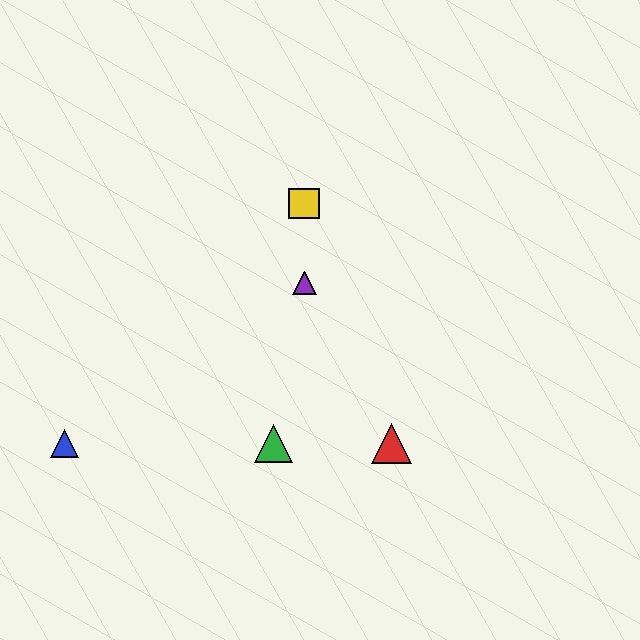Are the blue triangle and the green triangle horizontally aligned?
Yes, both are at y≈444.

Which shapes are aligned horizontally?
The red triangle, the blue triangle, the green triangle are aligned horizontally.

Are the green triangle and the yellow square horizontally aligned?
No, the green triangle is at y≈444 and the yellow square is at y≈203.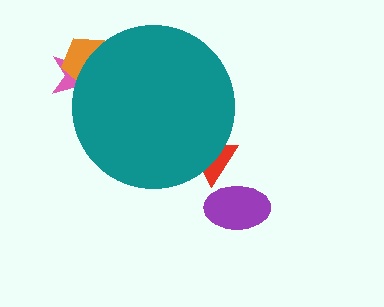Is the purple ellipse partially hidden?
No, the purple ellipse is fully visible.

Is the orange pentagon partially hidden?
Yes, the orange pentagon is partially hidden behind the teal circle.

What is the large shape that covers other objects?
A teal circle.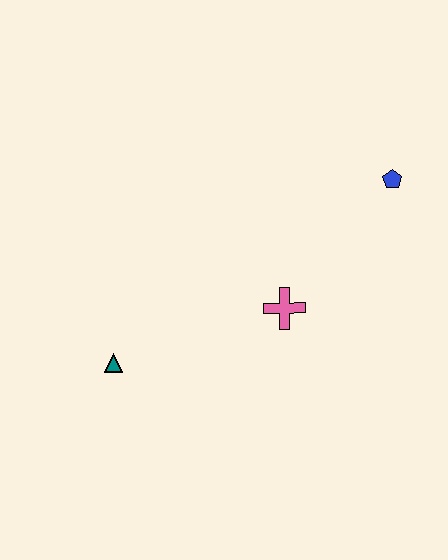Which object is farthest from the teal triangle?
The blue pentagon is farthest from the teal triangle.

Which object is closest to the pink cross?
The blue pentagon is closest to the pink cross.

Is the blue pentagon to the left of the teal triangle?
No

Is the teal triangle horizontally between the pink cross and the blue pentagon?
No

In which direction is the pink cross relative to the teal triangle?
The pink cross is to the right of the teal triangle.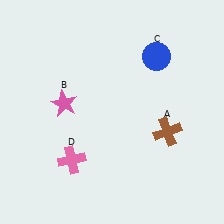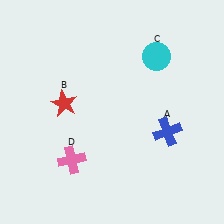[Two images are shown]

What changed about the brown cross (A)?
In Image 1, A is brown. In Image 2, it changed to blue.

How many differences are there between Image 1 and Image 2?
There are 3 differences between the two images.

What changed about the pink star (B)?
In Image 1, B is pink. In Image 2, it changed to red.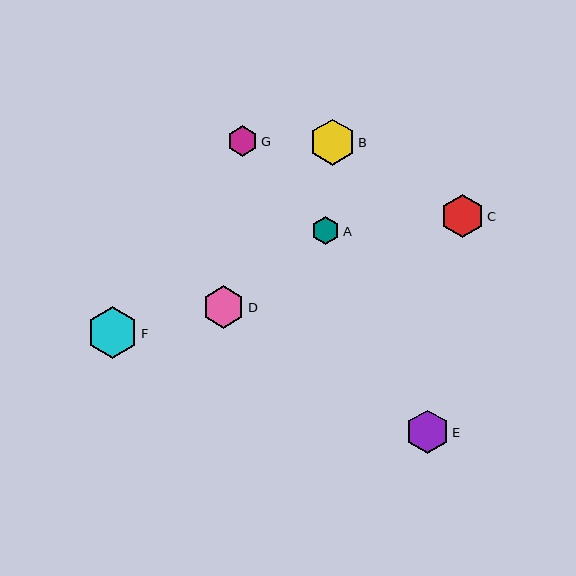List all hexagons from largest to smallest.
From largest to smallest: F, B, E, C, D, G, A.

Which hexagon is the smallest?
Hexagon A is the smallest with a size of approximately 28 pixels.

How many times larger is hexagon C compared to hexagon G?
Hexagon C is approximately 1.4 times the size of hexagon G.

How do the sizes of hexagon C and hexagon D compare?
Hexagon C and hexagon D are approximately the same size.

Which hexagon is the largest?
Hexagon F is the largest with a size of approximately 52 pixels.